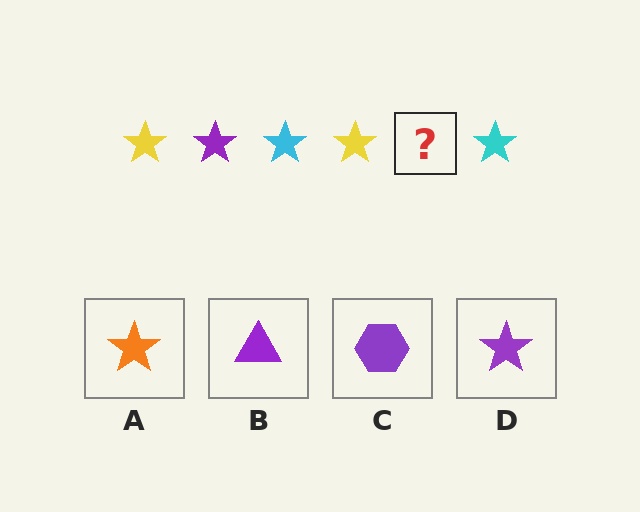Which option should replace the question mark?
Option D.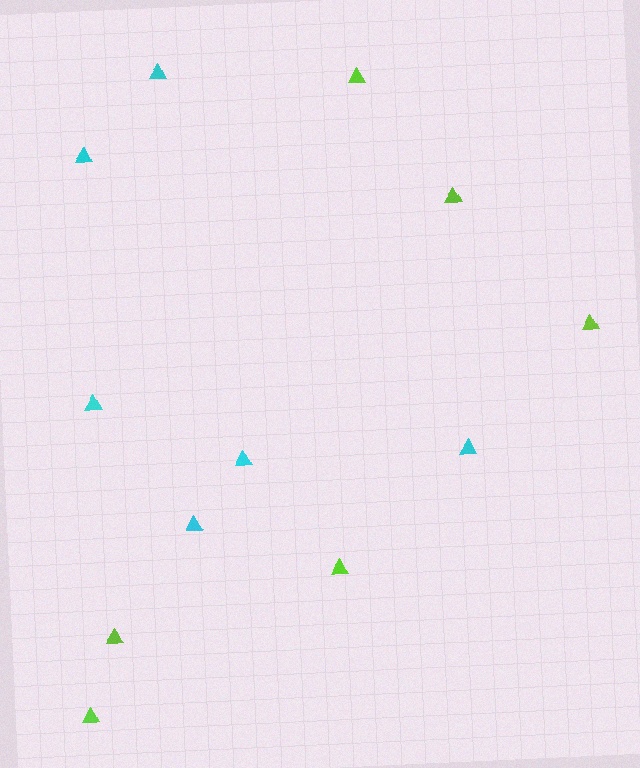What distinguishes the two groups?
There are 2 groups: one group of cyan triangles (6) and one group of lime triangles (6).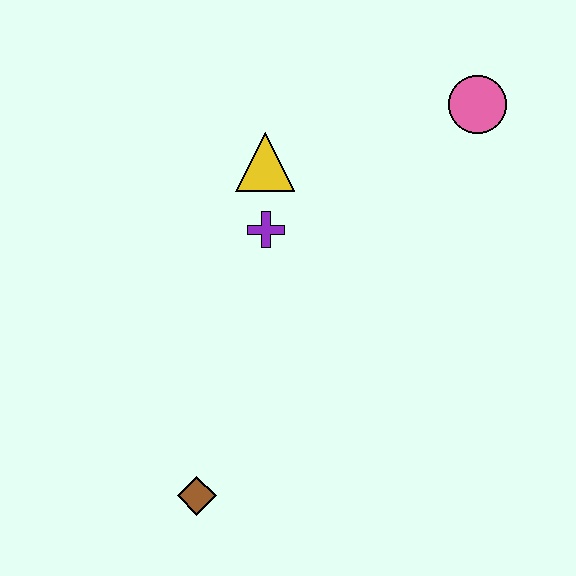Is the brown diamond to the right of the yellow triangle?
No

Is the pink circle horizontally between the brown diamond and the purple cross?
No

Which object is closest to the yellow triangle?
The purple cross is closest to the yellow triangle.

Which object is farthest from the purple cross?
The brown diamond is farthest from the purple cross.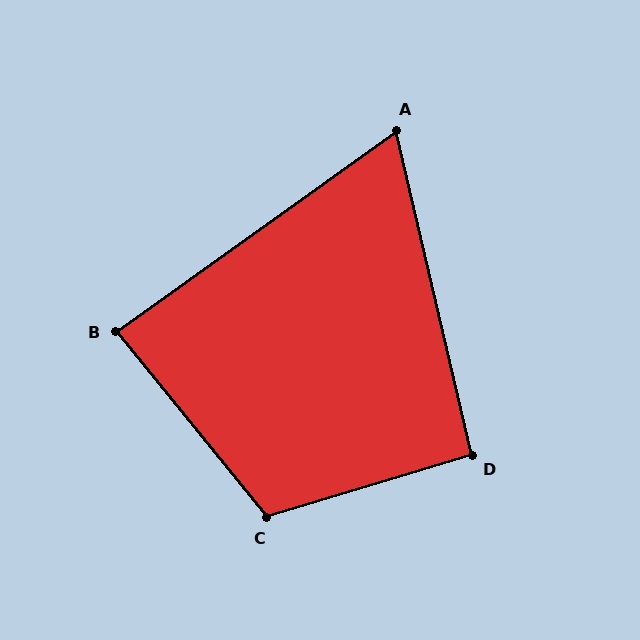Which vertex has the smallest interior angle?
A, at approximately 68 degrees.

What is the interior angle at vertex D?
Approximately 93 degrees (approximately right).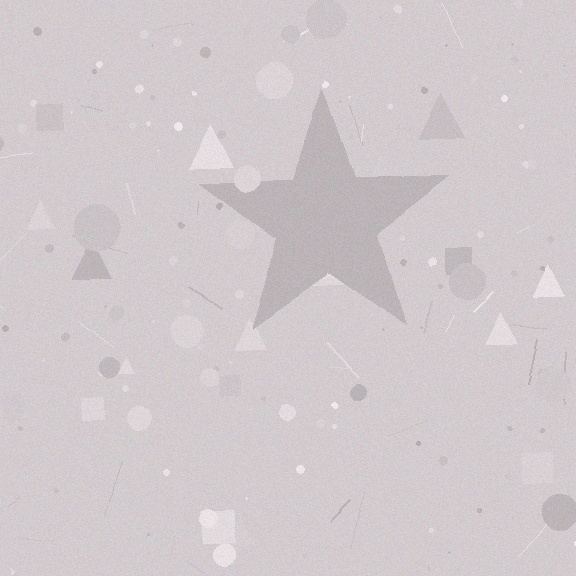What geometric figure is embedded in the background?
A star is embedded in the background.